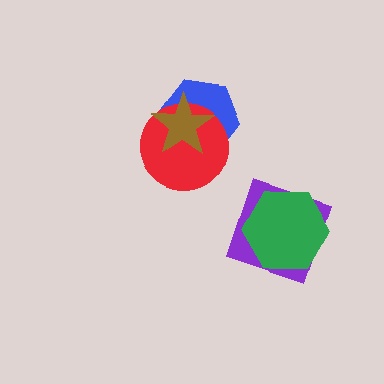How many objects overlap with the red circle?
2 objects overlap with the red circle.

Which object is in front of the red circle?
The brown star is in front of the red circle.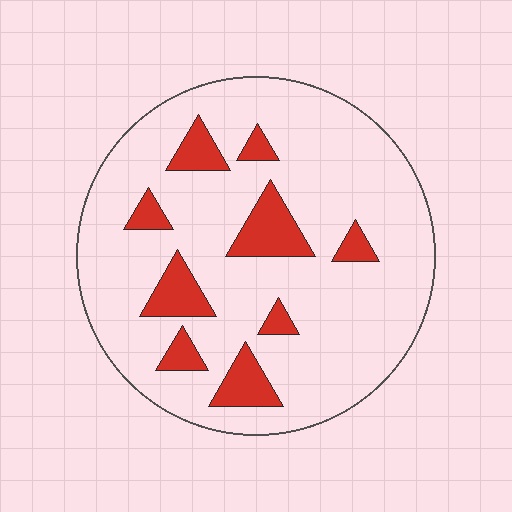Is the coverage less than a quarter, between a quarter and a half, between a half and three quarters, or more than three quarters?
Less than a quarter.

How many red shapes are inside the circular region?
9.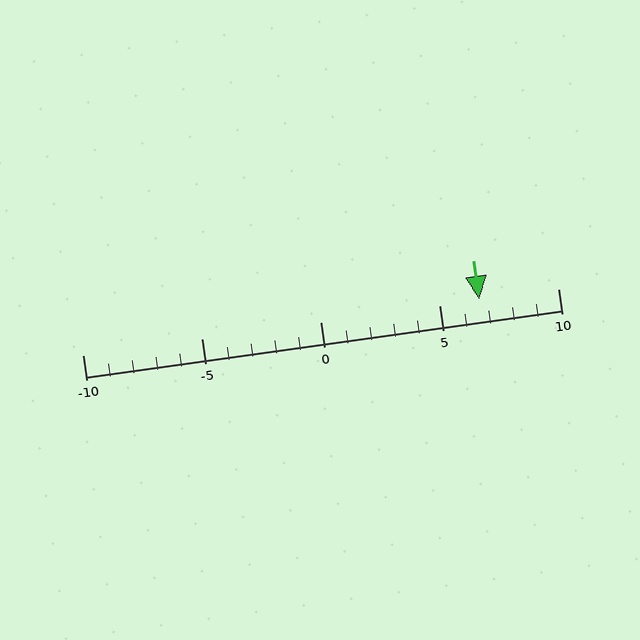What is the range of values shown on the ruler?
The ruler shows values from -10 to 10.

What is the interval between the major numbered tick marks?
The major tick marks are spaced 5 units apart.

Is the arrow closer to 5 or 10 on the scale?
The arrow is closer to 5.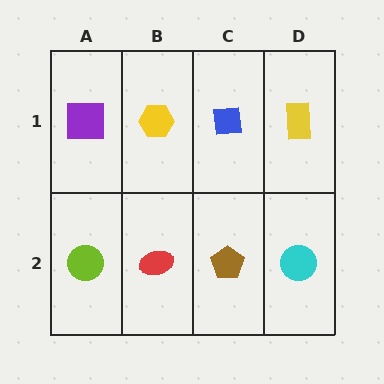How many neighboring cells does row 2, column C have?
3.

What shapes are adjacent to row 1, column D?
A cyan circle (row 2, column D), a blue square (row 1, column C).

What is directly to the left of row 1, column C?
A yellow hexagon.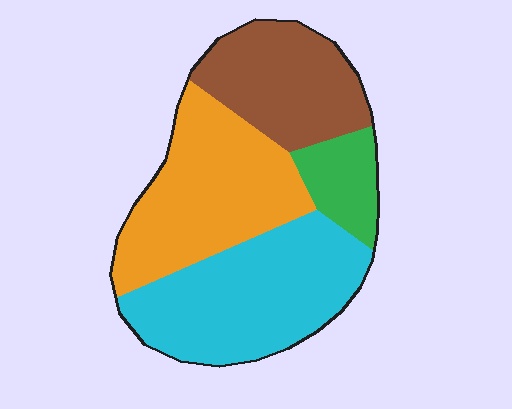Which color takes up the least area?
Green, at roughly 10%.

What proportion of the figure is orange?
Orange covers around 30% of the figure.